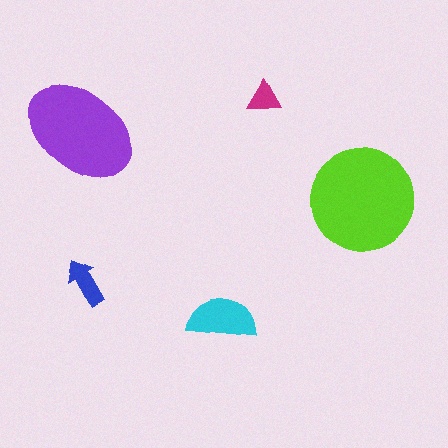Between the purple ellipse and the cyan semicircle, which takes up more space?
The purple ellipse.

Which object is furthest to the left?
The purple ellipse is leftmost.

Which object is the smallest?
The magenta triangle.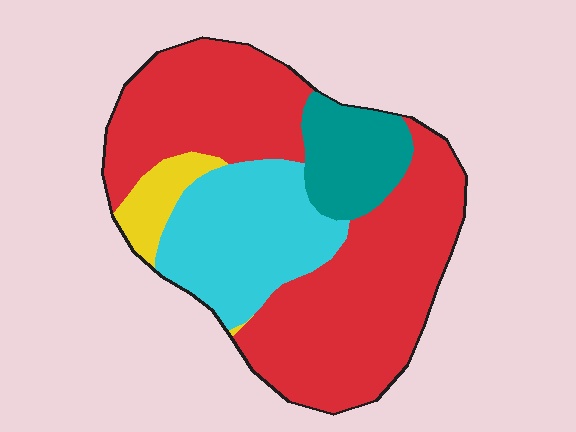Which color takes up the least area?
Yellow, at roughly 5%.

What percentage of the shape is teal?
Teal covers roughly 10% of the shape.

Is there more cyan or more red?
Red.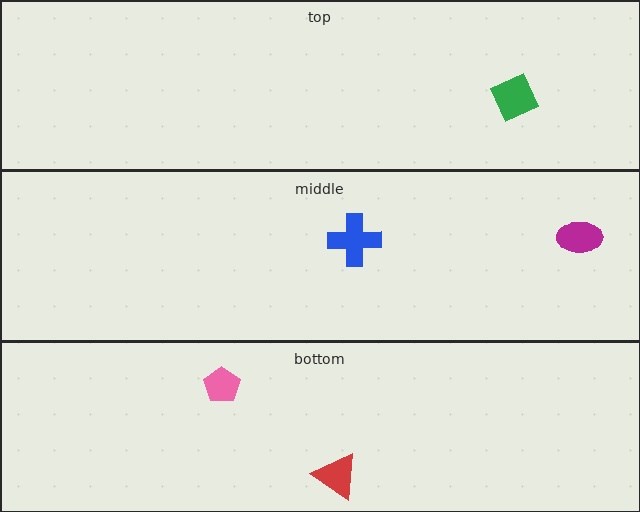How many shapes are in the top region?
1.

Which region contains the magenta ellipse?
The middle region.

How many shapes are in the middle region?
2.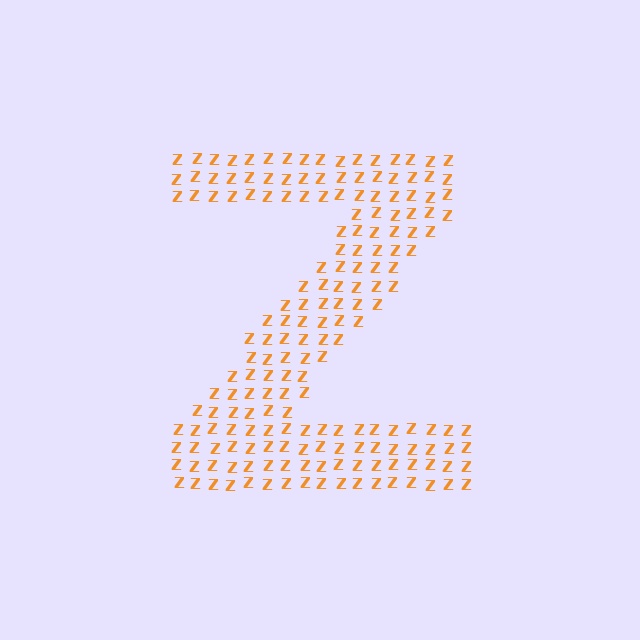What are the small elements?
The small elements are letter Z's.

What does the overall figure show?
The overall figure shows the letter Z.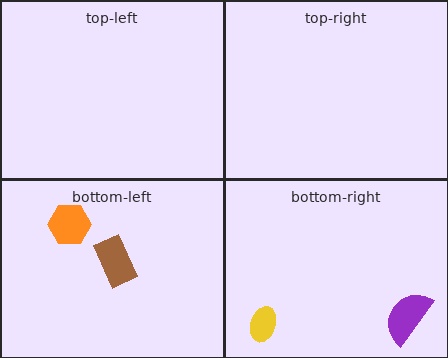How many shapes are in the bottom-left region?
2.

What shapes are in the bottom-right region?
The purple semicircle, the yellow ellipse.